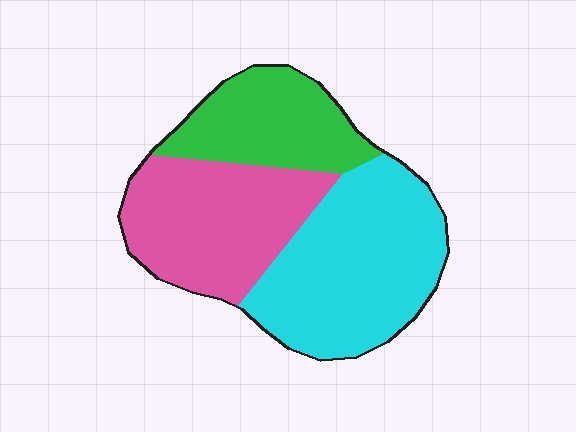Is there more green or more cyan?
Cyan.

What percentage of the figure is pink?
Pink covers 34% of the figure.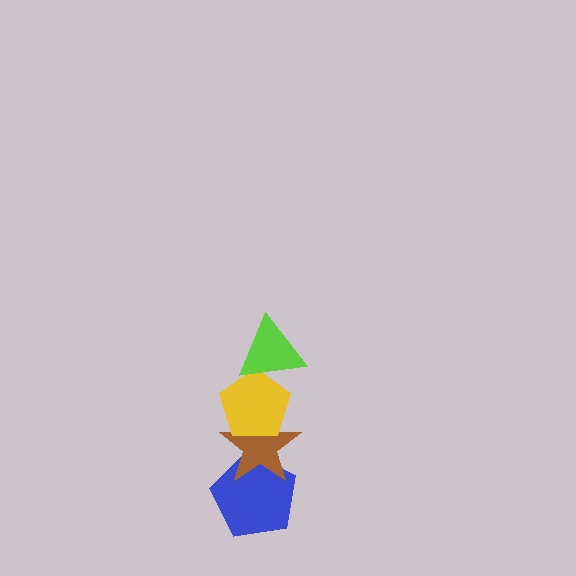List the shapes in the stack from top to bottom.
From top to bottom: the lime triangle, the yellow pentagon, the brown star, the blue pentagon.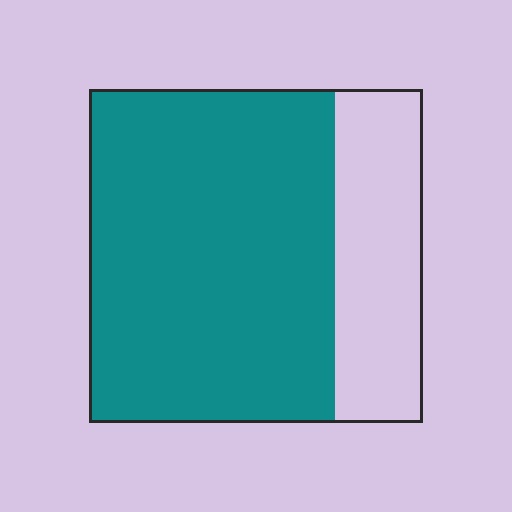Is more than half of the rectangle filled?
Yes.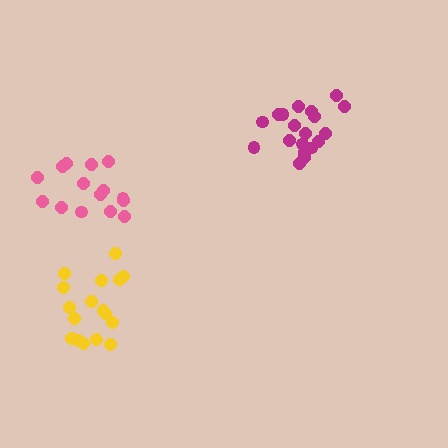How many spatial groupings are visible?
There are 3 spatial groupings.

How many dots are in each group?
Group 1: 19 dots, Group 2: 17 dots, Group 3: 15 dots (51 total).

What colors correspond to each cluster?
The clusters are colored: magenta, yellow, pink.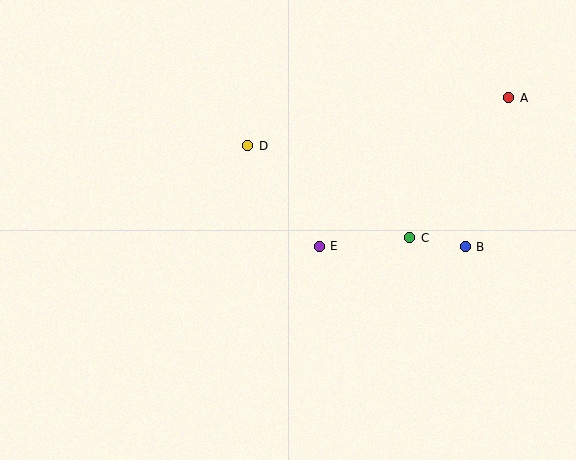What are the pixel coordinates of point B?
Point B is at (465, 247).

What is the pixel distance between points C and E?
The distance between C and E is 91 pixels.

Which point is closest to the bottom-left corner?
Point E is closest to the bottom-left corner.